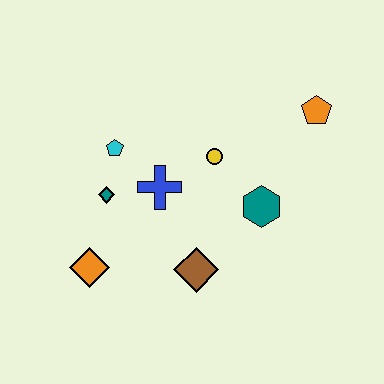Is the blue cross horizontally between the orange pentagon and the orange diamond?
Yes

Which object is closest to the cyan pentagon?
The teal diamond is closest to the cyan pentagon.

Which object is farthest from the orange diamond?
The orange pentagon is farthest from the orange diamond.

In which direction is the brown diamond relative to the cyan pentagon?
The brown diamond is below the cyan pentagon.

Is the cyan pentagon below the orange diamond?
No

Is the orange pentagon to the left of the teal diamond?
No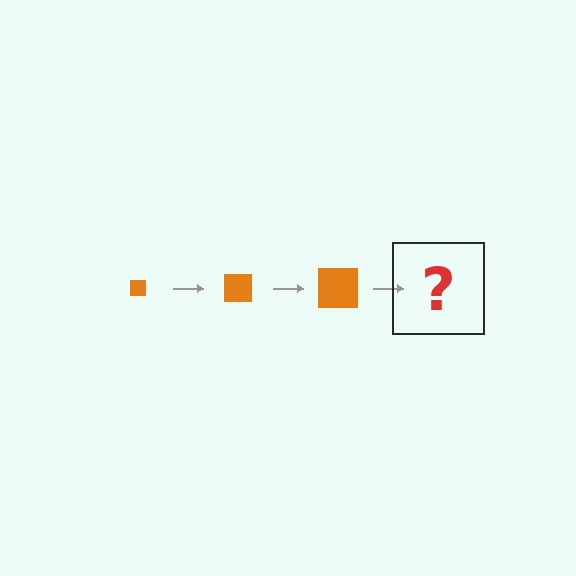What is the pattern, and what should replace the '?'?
The pattern is that the square gets progressively larger each step. The '?' should be an orange square, larger than the previous one.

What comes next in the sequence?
The next element should be an orange square, larger than the previous one.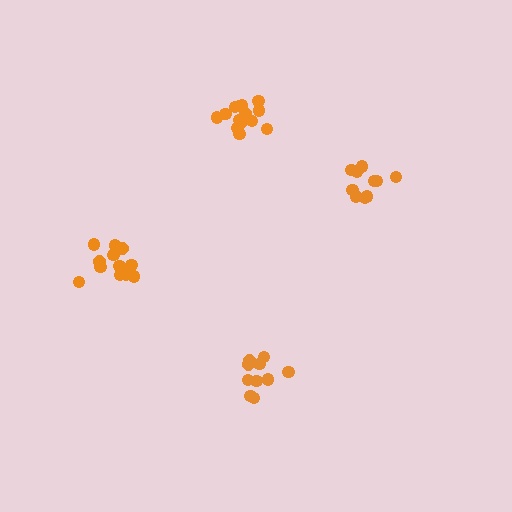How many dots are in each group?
Group 1: 10 dots, Group 2: 15 dots, Group 3: 10 dots, Group 4: 13 dots (48 total).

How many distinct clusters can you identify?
There are 4 distinct clusters.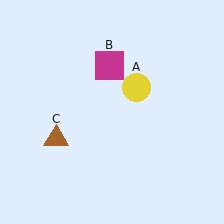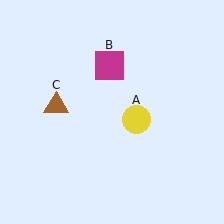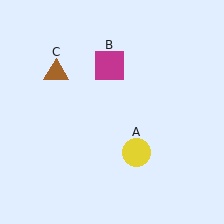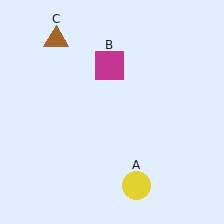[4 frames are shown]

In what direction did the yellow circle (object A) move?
The yellow circle (object A) moved down.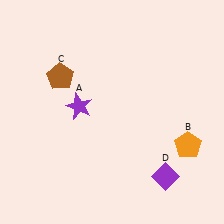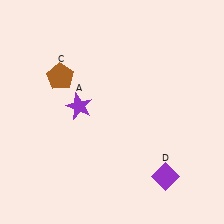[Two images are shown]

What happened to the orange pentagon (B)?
The orange pentagon (B) was removed in Image 2. It was in the bottom-right area of Image 1.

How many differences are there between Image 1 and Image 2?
There is 1 difference between the two images.